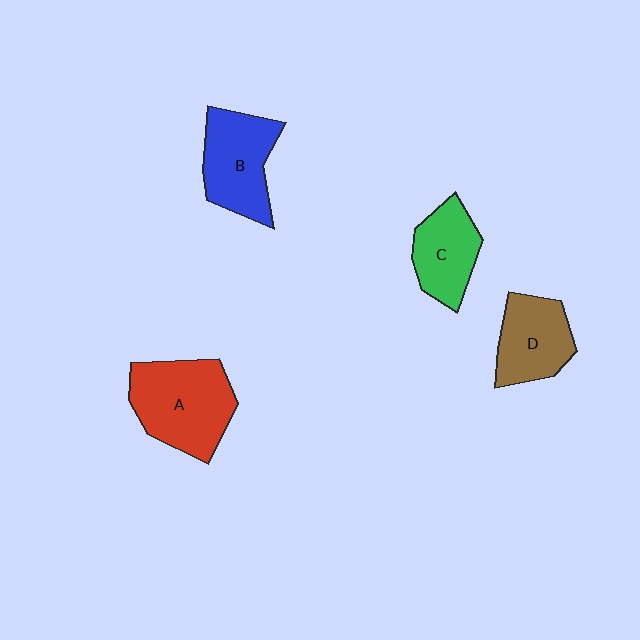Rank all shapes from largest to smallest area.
From largest to smallest: A (red), B (blue), D (brown), C (green).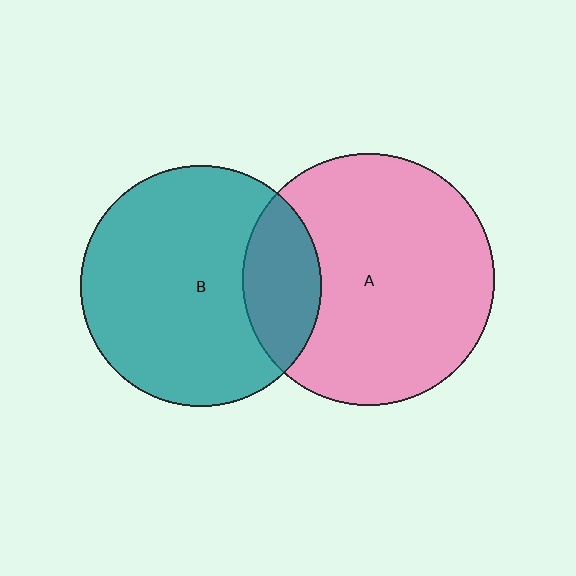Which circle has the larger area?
Circle A (pink).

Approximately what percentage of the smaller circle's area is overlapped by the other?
Approximately 20%.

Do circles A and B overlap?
Yes.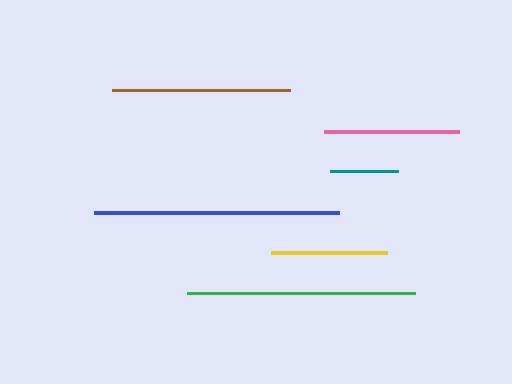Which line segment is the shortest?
The teal line is the shortest at approximately 67 pixels.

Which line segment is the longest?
The blue line is the longest at approximately 246 pixels.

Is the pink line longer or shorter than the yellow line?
The pink line is longer than the yellow line.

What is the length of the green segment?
The green segment is approximately 228 pixels long.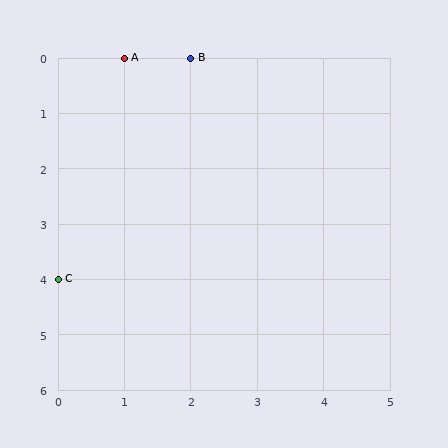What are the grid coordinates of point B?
Point B is at grid coordinates (2, 0).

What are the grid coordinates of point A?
Point A is at grid coordinates (1, 0).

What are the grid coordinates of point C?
Point C is at grid coordinates (0, 4).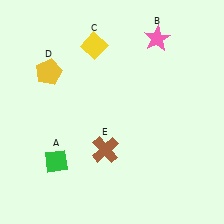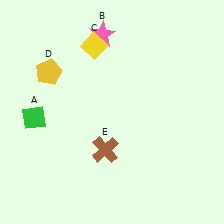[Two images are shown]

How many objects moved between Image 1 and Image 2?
2 objects moved between the two images.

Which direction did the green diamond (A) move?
The green diamond (A) moved up.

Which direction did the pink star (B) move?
The pink star (B) moved left.